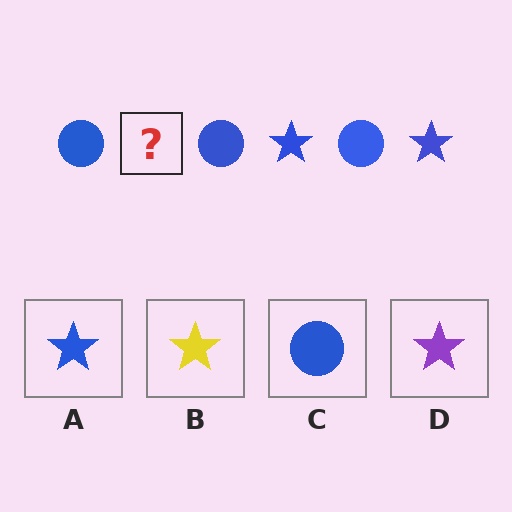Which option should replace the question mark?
Option A.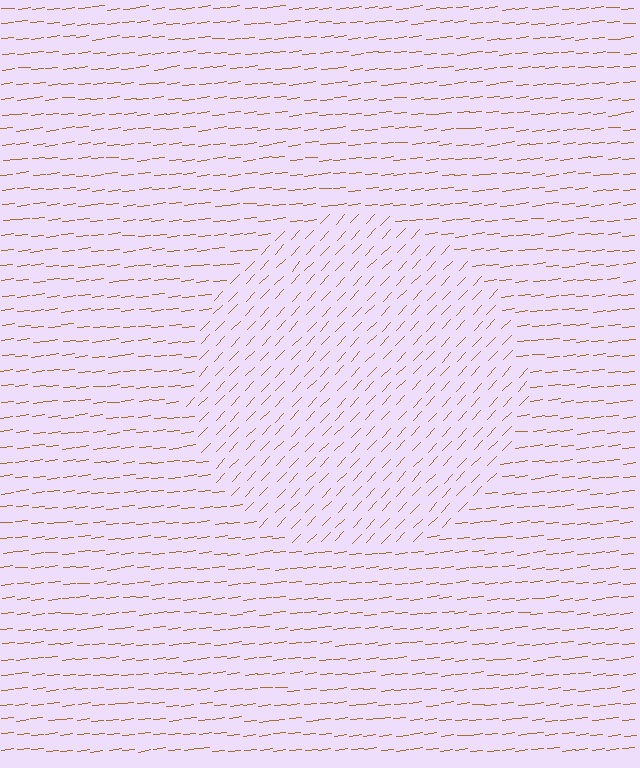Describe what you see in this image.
The image is filled with small brown line segments. A circle region in the image has lines oriented differently from the surrounding lines, creating a visible texture boundary.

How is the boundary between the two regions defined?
The boundary is defined purely by a change in line orientation (approximately 40 degrees difference). All lines are the same color and thickness.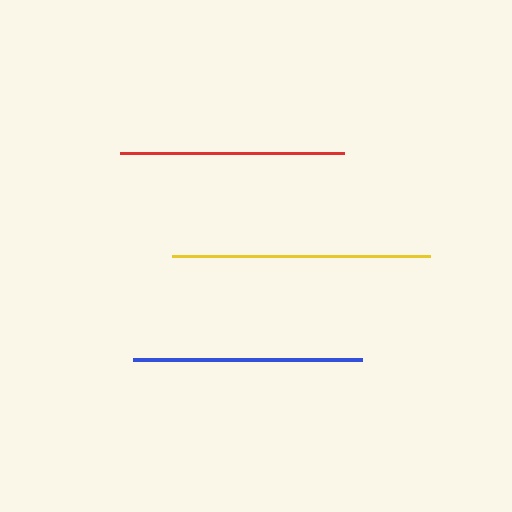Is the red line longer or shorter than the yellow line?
The yellow line is longer than the red line.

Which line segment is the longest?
The yellow line is the longest at approximately 258 pixels.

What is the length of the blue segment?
The blue segment is approximately 229 pixels long.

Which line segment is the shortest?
The red line is the shortest at approximately 225 pixels.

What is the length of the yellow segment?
The yellow segment is approximately 258 pixels long.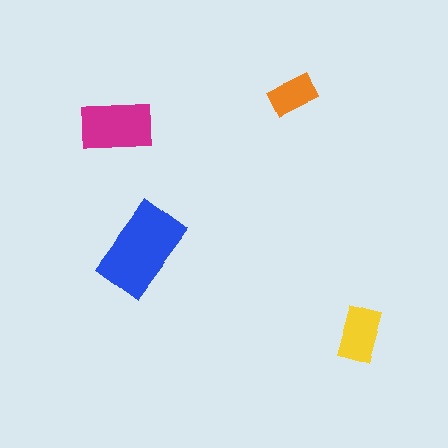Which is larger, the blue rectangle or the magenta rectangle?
The blue one.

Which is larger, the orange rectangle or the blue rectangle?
The blue one.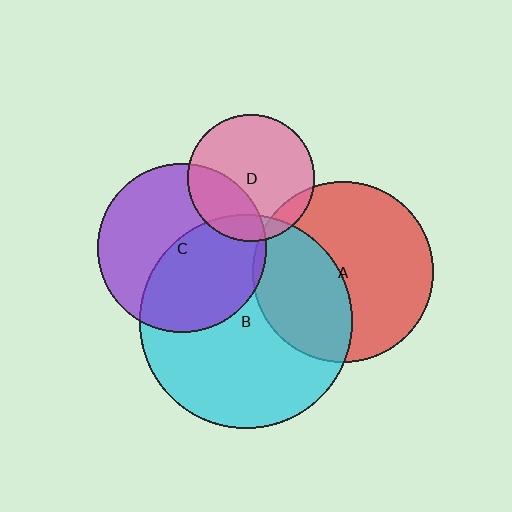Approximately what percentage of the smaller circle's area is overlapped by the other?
Approximately 30%.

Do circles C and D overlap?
Yes.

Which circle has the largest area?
Circle B (cyan).